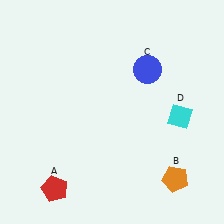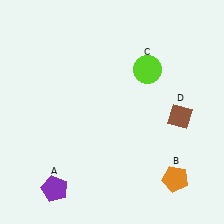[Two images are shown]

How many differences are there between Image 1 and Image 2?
There are 3 differences between the two images.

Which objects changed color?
A changed from red to purple. C changed from blue to lime. D changed from cyan to brown.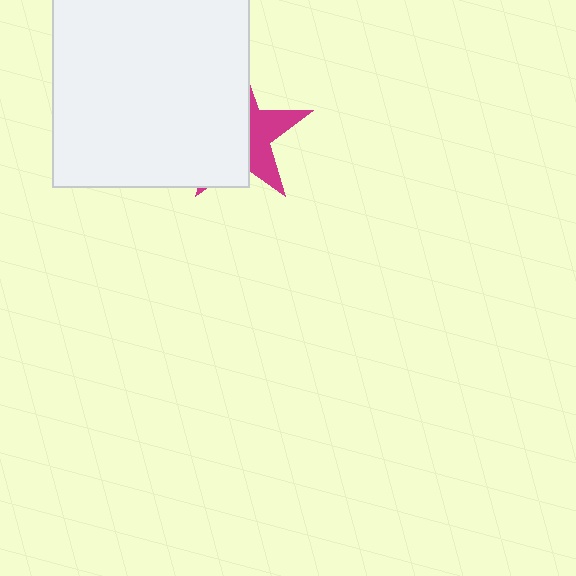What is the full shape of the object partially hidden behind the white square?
The partially hidden object is a magenta star.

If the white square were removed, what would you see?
You would see the complete magenta star.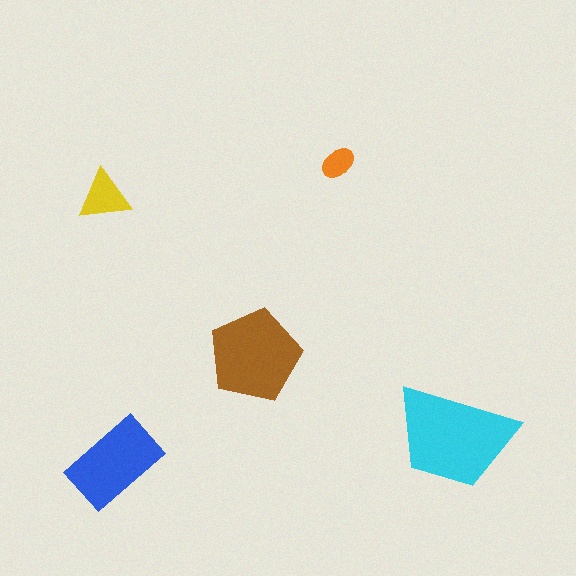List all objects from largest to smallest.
The cyan trapezoid, the brown pentagon, the blue rectangle, the yellow triangle, the orange ellipse.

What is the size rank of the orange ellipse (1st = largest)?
5th.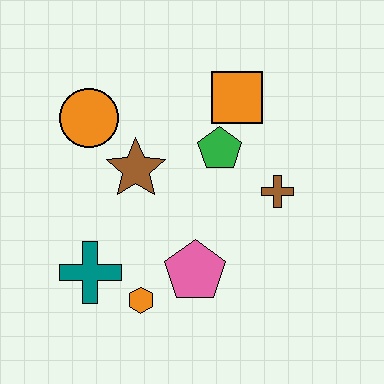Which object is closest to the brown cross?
The green pentagon is closest to the brown cross.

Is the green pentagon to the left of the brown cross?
Yes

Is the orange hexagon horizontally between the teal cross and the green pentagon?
Yes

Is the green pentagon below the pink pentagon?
No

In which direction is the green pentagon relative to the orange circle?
The green pentagon is to the right of the orange circle.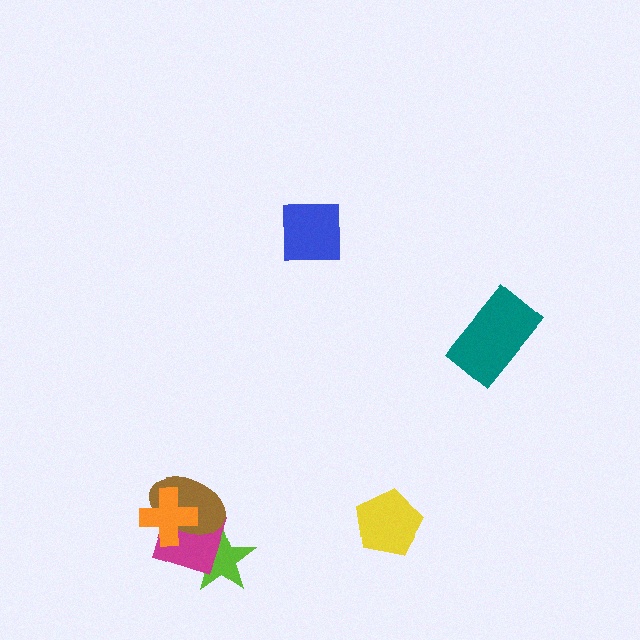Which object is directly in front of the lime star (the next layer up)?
The magenta diamond is directly in front of the lime star.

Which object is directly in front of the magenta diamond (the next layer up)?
The brown ellipse is directly in front of the magenta diamond.